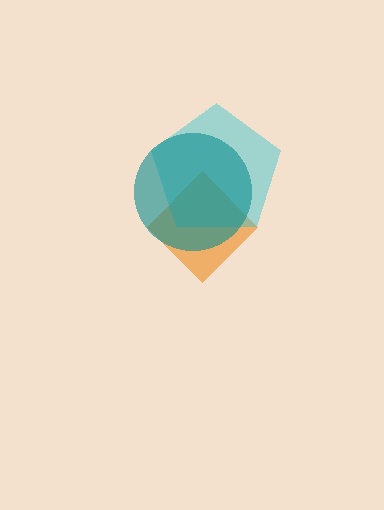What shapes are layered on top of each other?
The layered shapes are: an orange diamond, a cyan pentagon, a teal circle.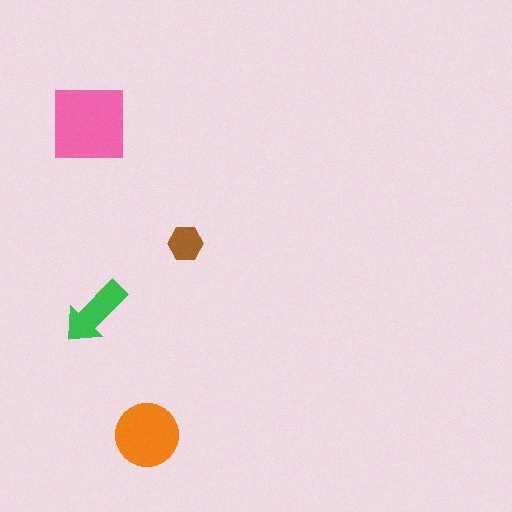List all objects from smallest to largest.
The brown hexagon, the green arrow, the orange circle, the pink square.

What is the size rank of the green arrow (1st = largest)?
3rd.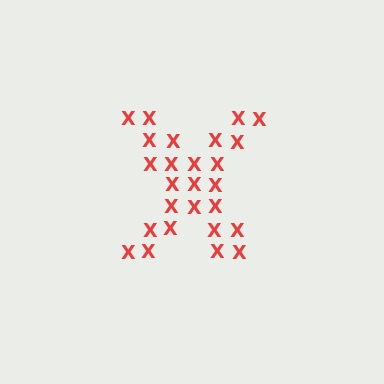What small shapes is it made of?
It is made of small letter X's.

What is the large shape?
The large shape is the letter X.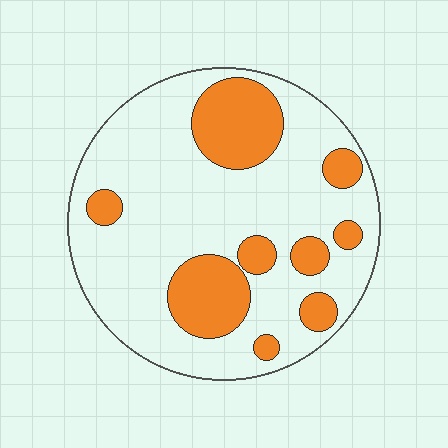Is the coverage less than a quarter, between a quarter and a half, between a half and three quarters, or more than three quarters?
Between a quarter and a half.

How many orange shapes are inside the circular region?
9.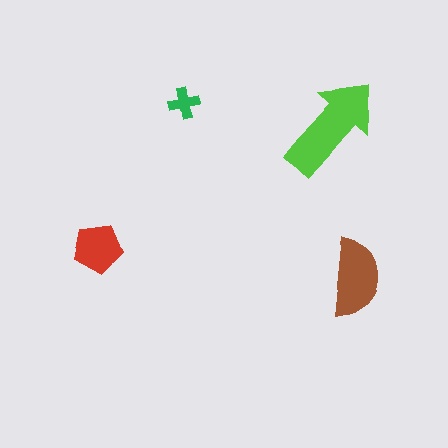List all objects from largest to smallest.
The lime arrow, the brown semicircle, the red pentagon, the green cross.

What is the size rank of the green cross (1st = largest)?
4th.